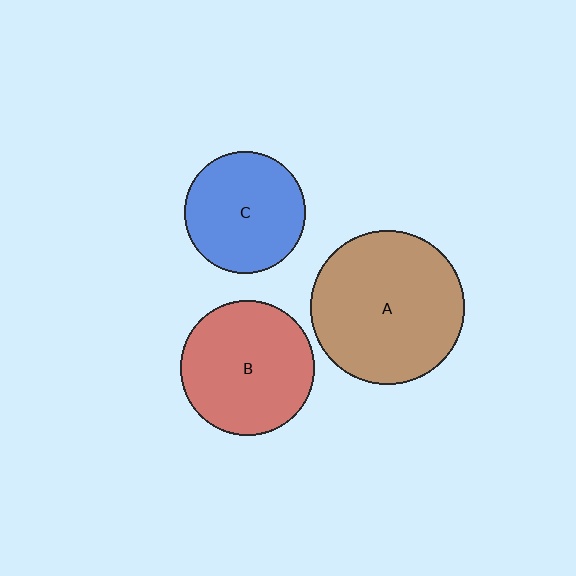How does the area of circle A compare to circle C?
Approximately 1.6 times.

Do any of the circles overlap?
No, none of the circles overlap.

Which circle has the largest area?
Circle A (brown).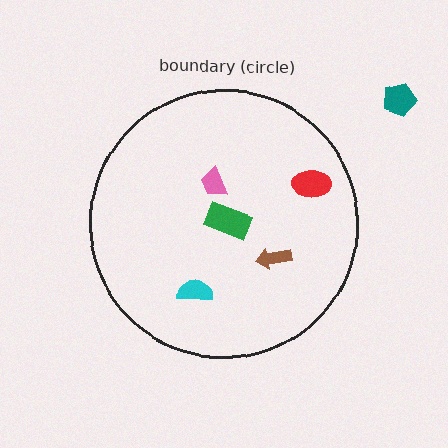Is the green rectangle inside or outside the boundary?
Inside.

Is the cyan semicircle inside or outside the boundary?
Inside.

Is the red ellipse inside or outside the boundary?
Inside.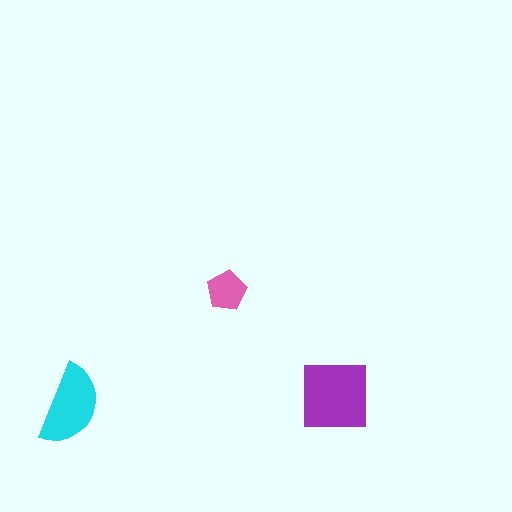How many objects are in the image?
There are 3 objects in the image.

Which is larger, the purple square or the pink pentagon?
The purple square.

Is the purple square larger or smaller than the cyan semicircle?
Larger.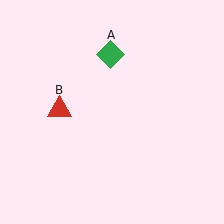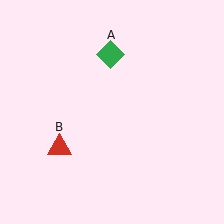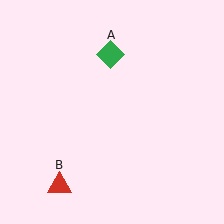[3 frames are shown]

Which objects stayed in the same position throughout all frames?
Green diamond (object A) remained stationary.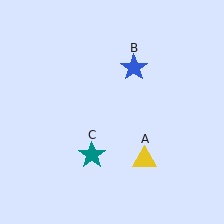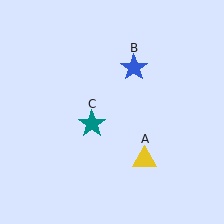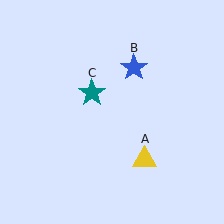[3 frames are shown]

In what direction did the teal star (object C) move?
The teal star (object C) moved up.